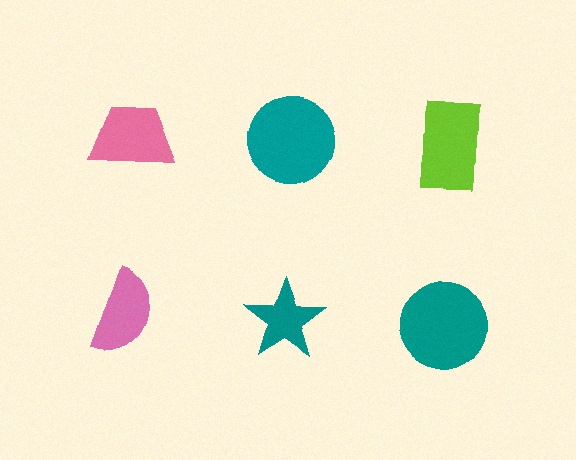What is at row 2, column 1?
A pink semicircle.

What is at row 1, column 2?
A teal circle.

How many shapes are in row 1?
3 shapes.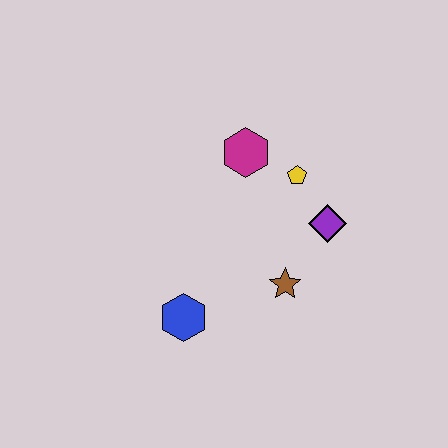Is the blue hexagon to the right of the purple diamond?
No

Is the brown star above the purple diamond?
No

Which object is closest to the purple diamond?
The yellow pentagon is closest to the purple diamond.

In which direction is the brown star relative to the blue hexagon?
The brown star is to the right of the blue hexagon.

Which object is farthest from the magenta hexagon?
The blue hexagon is farthest from the magenta hexagon.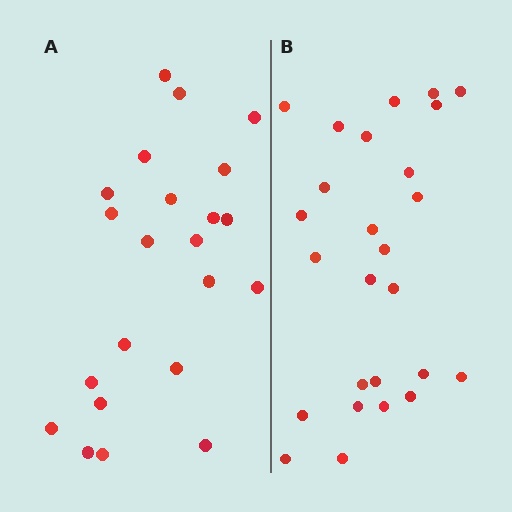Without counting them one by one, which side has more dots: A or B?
Region B (the right region) has more dots.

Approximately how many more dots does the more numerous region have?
Region B has about 4 more dots than region A.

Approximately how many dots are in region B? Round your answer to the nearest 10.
About 30 dots. (The exact count is 26, which rounds to 30.)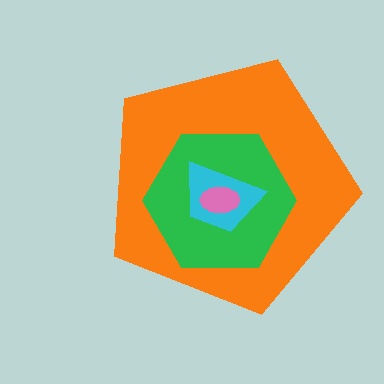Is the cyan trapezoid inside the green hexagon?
Yes.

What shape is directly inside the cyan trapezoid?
The pink ellipse.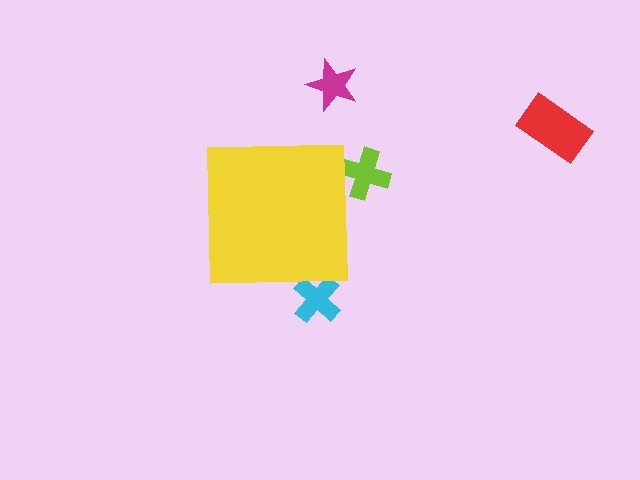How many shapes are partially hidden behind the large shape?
2 shapes are partially hidden.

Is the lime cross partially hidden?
Yes, the lime cross is partially hidden behind the yellow square.